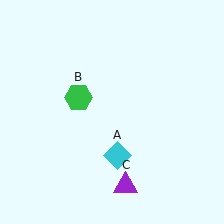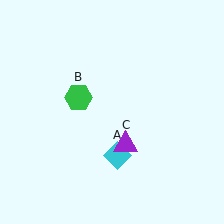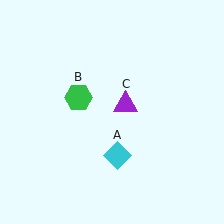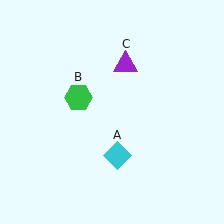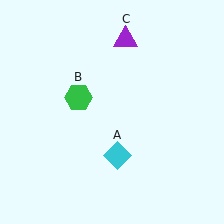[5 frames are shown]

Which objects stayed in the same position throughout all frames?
Cyan diamond (object A) and green hexagon (object B) remained stationary.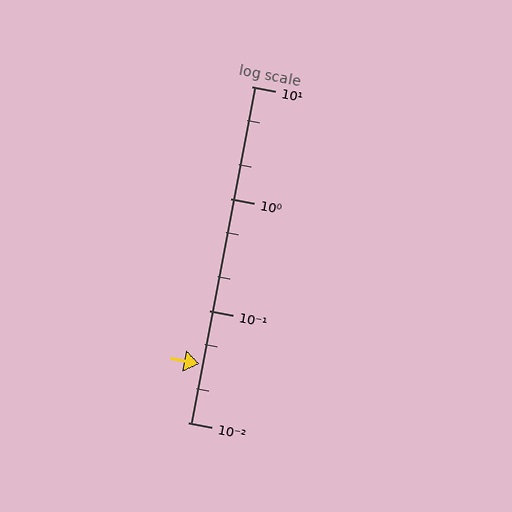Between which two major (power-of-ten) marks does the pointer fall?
The pointer is between 0.01 and 0.1.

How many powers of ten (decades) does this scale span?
The scale spans 3 decades, from 0.01 to 10.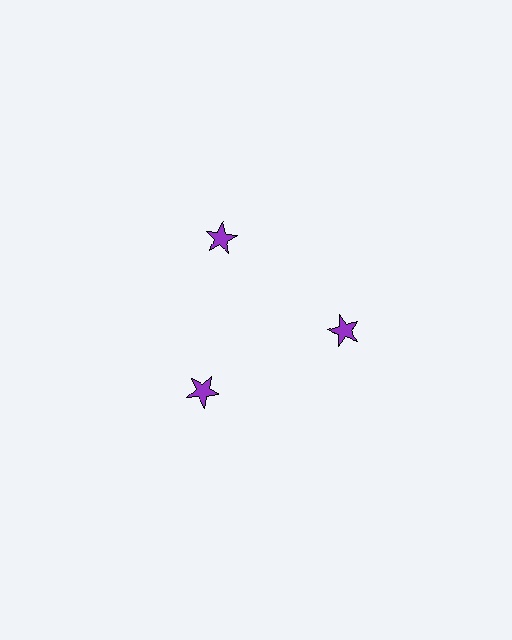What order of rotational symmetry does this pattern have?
This pattern has 3-fold rotational symmetry.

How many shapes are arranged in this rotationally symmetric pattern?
There are 3 shapes, arranged in 3 groups of 1.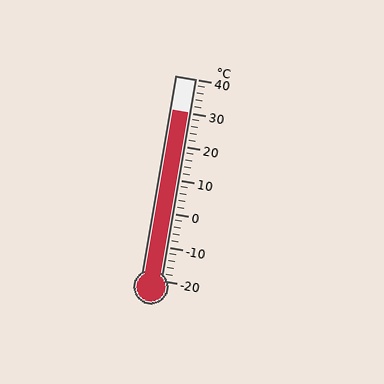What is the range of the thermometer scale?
The thermometer scale ranges from -20°C to 40°C.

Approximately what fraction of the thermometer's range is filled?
The thermometer is filled to approximately 85% of its range.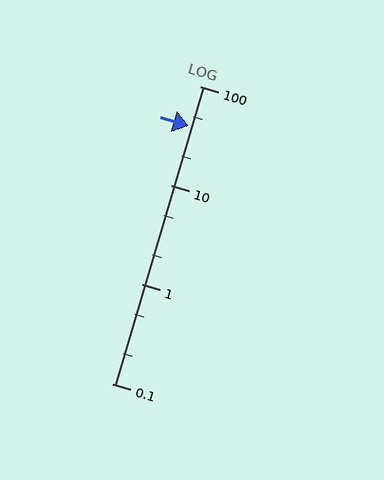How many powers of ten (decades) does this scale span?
The scale spans 3 decades, from 0.1 to 100.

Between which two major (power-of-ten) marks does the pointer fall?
The pointer is between 10 and 100.